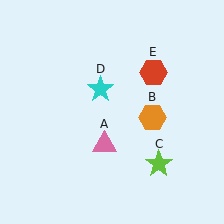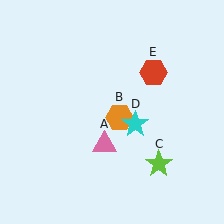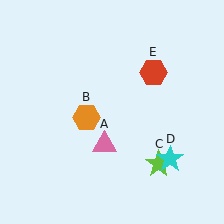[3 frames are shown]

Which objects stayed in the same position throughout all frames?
Pink triangle (object A) and lime star (object C) and red hexagon (object E) remained stationary.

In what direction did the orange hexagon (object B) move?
The orange hexagon (object B) moved left.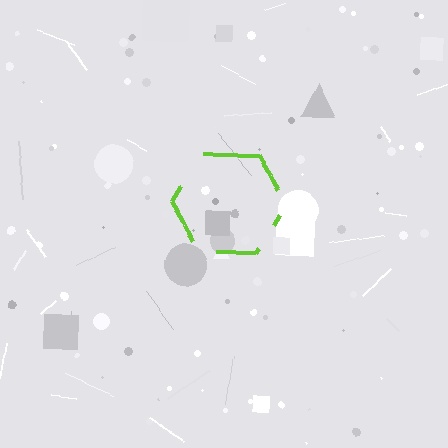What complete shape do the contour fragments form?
The contour fragments form a hexagon.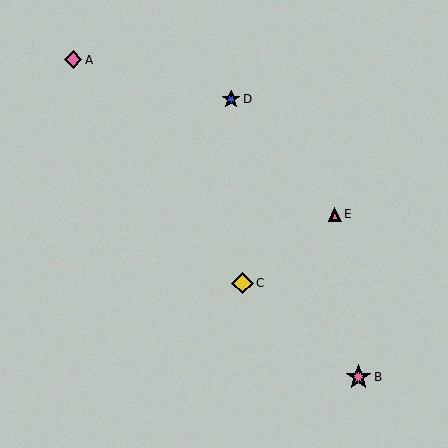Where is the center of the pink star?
The center of the pink star is at (359, 377).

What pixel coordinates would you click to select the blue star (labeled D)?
Click at (231, 99) to select the blue star D.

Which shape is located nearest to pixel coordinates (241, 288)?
The yellow diamond (labeled C) at (243, 283) is nearest to that location.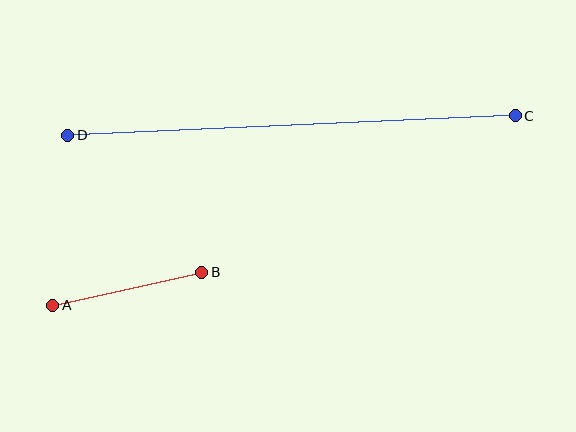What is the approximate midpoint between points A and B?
The midpoint is at approximately (127, 289) pixels.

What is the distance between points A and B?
The distance is approximately 153 pixels.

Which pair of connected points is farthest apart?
Points C and D are farthest apart.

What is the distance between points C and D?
The distance is approximately 448 pixels.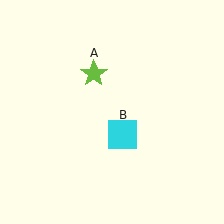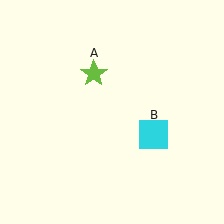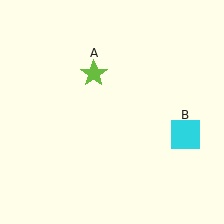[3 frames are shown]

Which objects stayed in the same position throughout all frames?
Lime star (object A) remained stationary.